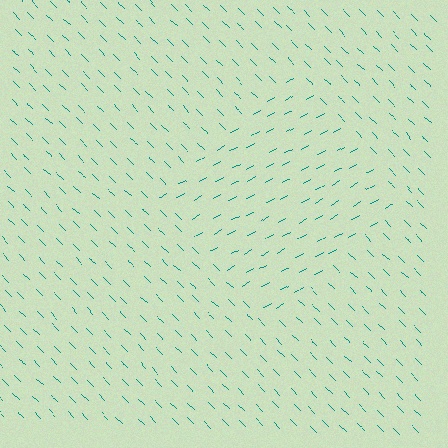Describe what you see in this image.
The image is filled with small teal line segments. A diamond region in the image has lines oriented differently from the surrounding lines, creating a visible texture boundary.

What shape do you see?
I see a diamond.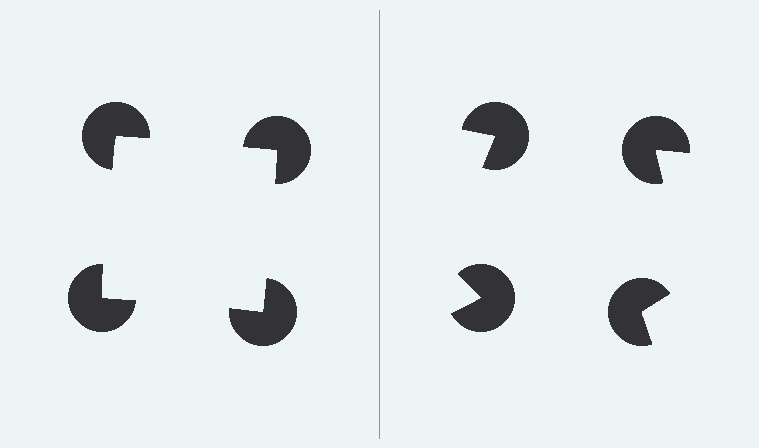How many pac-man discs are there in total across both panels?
8 — 4 on each side.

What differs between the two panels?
The pac-man discs are positioned identically on both sides; only the wedge orientations differ. On the left they align to a square; on the right they are misaligned.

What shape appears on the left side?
An illusory square.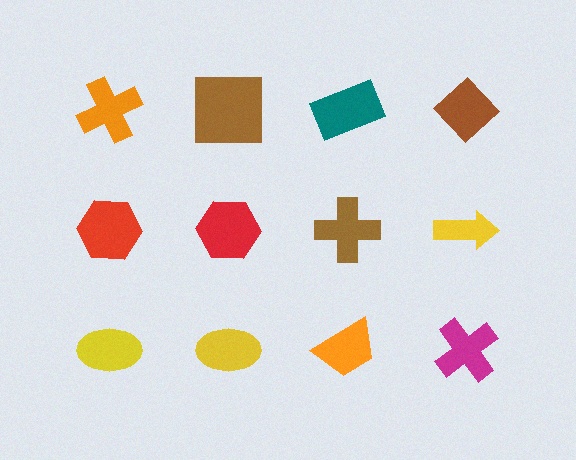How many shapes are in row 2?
4 shapes.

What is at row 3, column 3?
An orange trapezoid.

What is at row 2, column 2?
A red hexagon.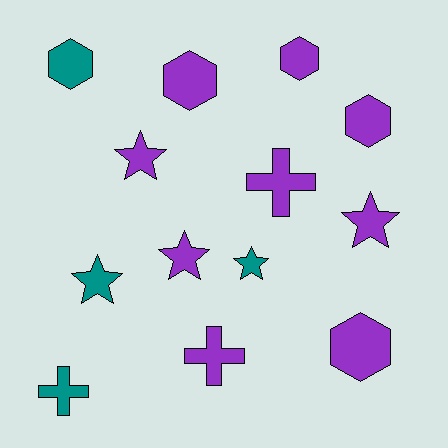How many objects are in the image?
There are 13 objects.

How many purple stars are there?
There are 3 purple stars.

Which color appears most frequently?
Purple, with 9 objects.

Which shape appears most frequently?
Hexagon, with 5 objects.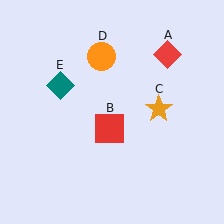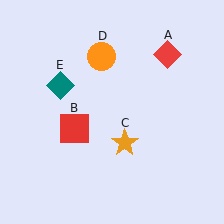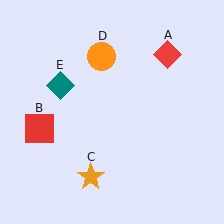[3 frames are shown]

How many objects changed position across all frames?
2 objects changed position: red square (object B), orange star (object C).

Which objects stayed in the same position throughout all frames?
Red diamond (object A) and orange circle (object D) and teal diamond (object E) remained stationary.